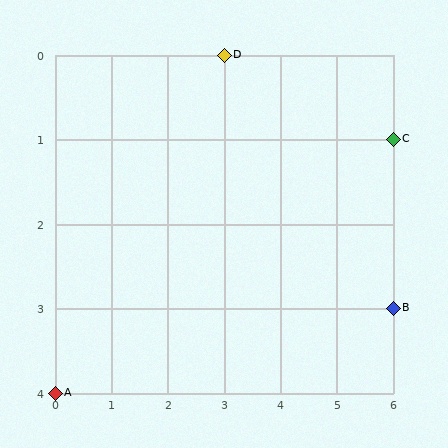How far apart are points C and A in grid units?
Points C and A are 6 columns and 3 rows apart (about 6.7 grid units diagonally).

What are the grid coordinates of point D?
Point D is at grid coordinates (3, 0).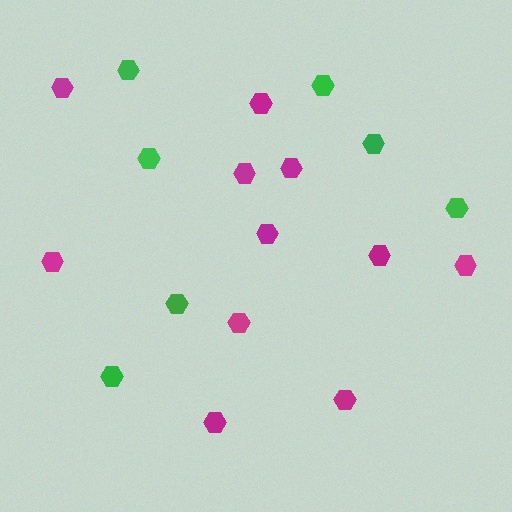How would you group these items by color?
There are 2 groups: one group of magenta hexagons (11) and one group of green hexagons (7).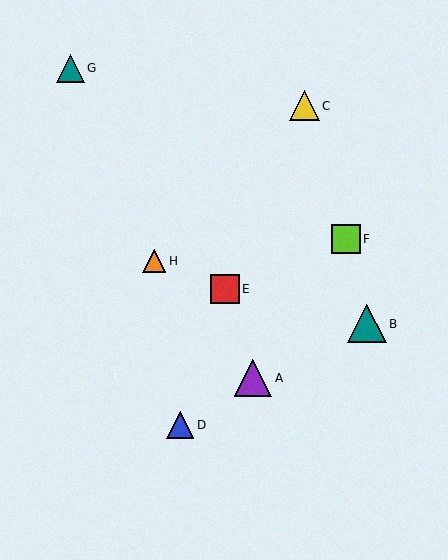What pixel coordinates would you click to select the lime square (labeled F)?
Click at (346, 239) to select the lime square F.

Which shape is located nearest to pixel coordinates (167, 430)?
The blue triangle (labeled D) at (180, 425) is nearest to that location.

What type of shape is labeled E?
Shape E is a red square.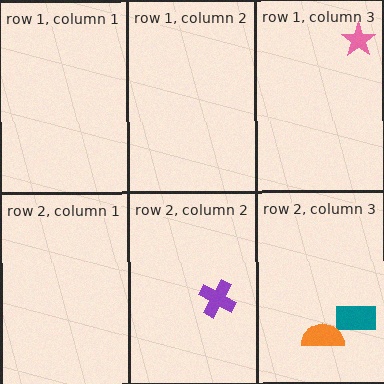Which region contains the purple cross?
The row 2, column 2 region.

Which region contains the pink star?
The row 1, column 3 region.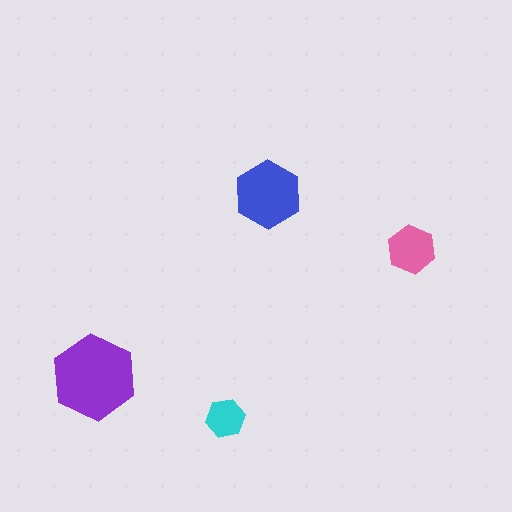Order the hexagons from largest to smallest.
the purple one, the blue one, the pink one, the cyan one.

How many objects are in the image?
There are 4 objects in the image.